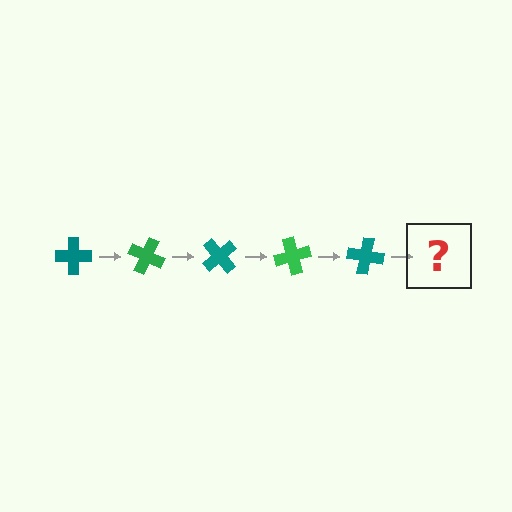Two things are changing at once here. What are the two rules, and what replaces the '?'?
The two rules are that it rotates 25 degrees each step and the color cycles through teal and green. The '?' should be a green cross, rotated 125 degrees from the start.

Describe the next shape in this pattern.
It should be a green cross, rotated 125 degrees from the start.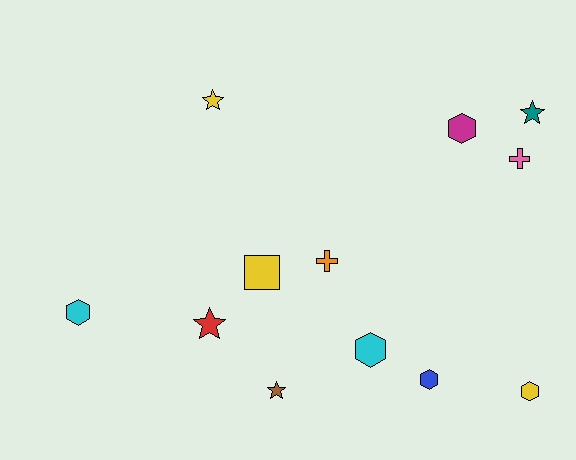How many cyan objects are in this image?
There are 2 cyan objects.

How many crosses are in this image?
There are 2 crosses.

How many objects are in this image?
There are 12 objects.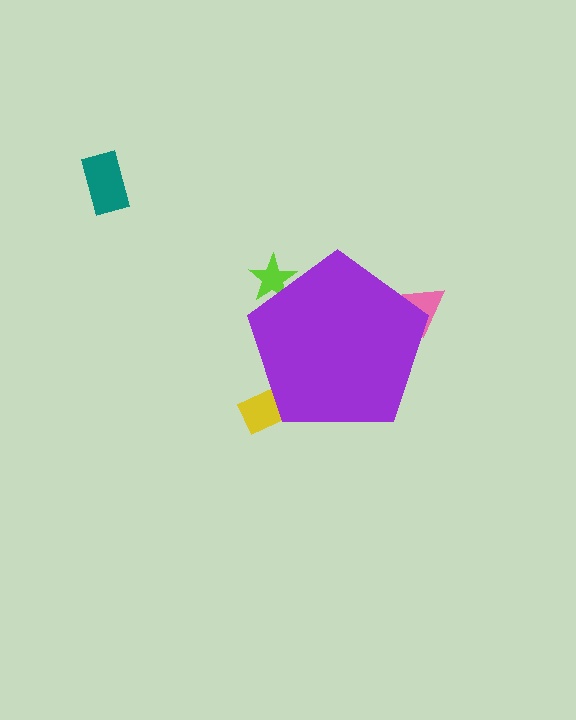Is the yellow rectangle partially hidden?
Yes, the yellow rectangle is partially hidden behind the purple pentagon.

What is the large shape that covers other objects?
A purple pentagon.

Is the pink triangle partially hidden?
Yes, the pink triangle is partially hidden behind the purple pentagon.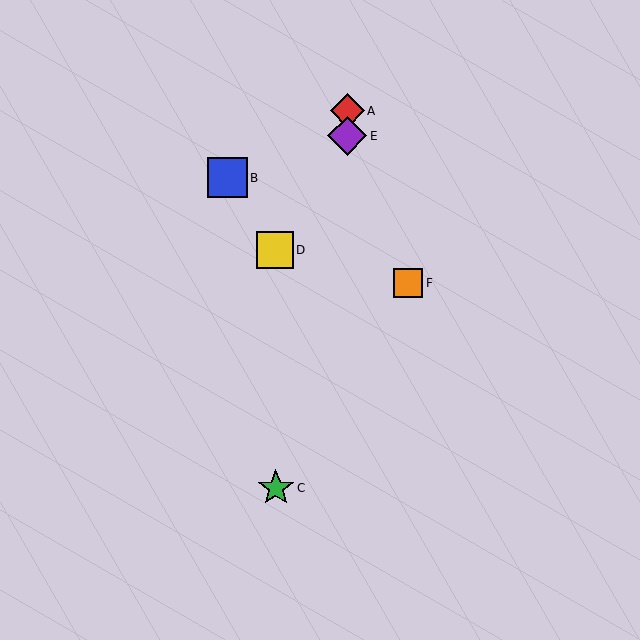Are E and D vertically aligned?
No, E is at x≈347 and D is at x≈275.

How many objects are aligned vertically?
2 objects (A, E) are aligned vertically.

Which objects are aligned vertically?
Objects A, E are aligned vertically.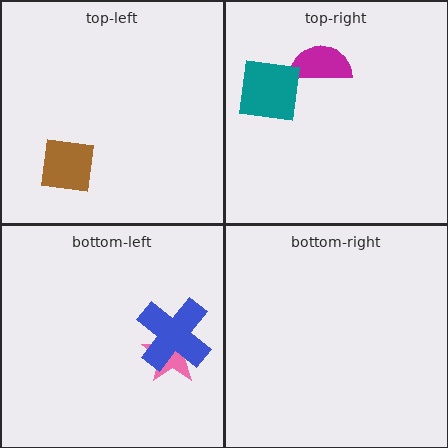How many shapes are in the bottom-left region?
2.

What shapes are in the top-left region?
The brown square.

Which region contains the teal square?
The top-right region.